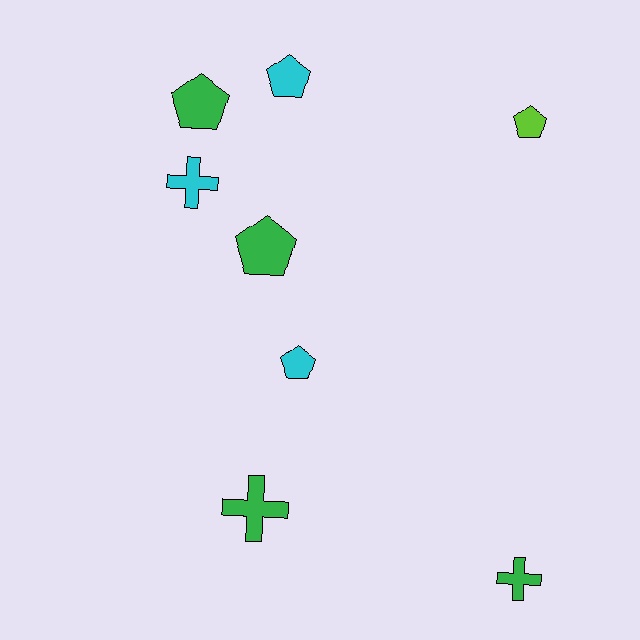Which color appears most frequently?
Green, with 4 objects.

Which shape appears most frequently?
Pentagon, with 5 objects.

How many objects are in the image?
There are 8 objects.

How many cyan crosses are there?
There is 1 cyan cross.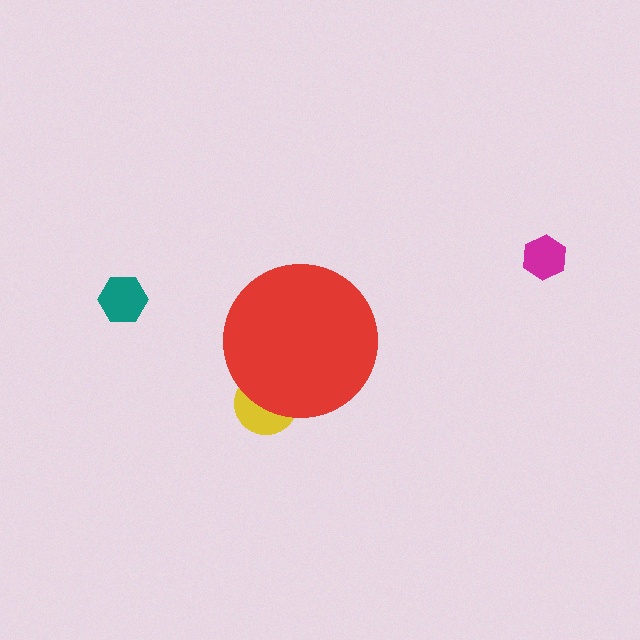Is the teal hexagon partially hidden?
No, the teal hexagon is fully visible.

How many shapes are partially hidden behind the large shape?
1 shape is partially hidden.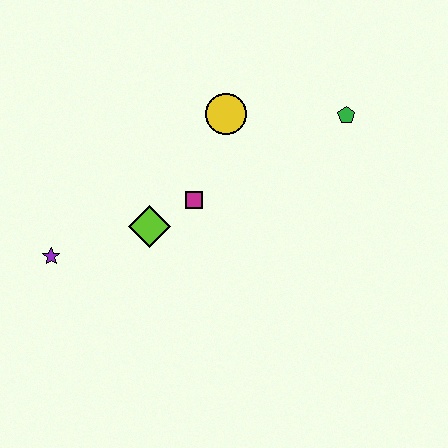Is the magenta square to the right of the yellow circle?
No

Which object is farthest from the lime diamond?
The green pentagon is farthest from the lime diamond.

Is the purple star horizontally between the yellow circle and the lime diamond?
No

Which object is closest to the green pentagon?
The yellow circle is closest to the green pentagon.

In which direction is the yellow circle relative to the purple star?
The yellow circle is to the right of the purple star.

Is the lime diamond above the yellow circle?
No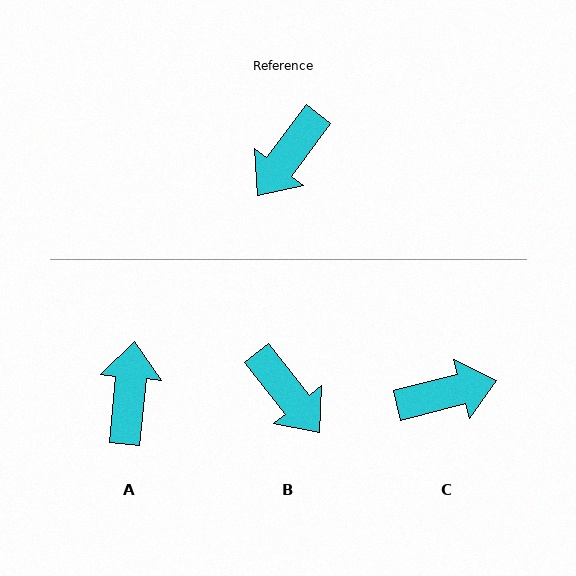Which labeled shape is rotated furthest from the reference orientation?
A, about 148 degrees away.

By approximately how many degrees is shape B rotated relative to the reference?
Approximately 75 degrees counter-clockwise.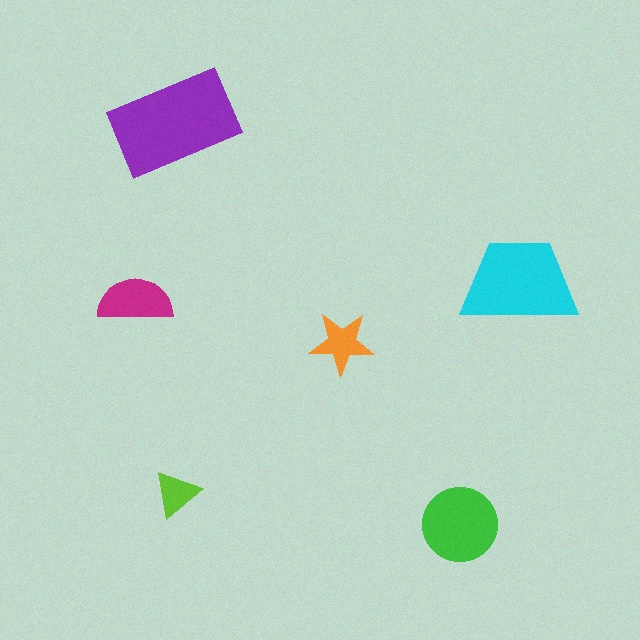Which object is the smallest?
The lime triangle.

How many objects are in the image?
There are 6 objects in the image.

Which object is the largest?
The purple rectangle.